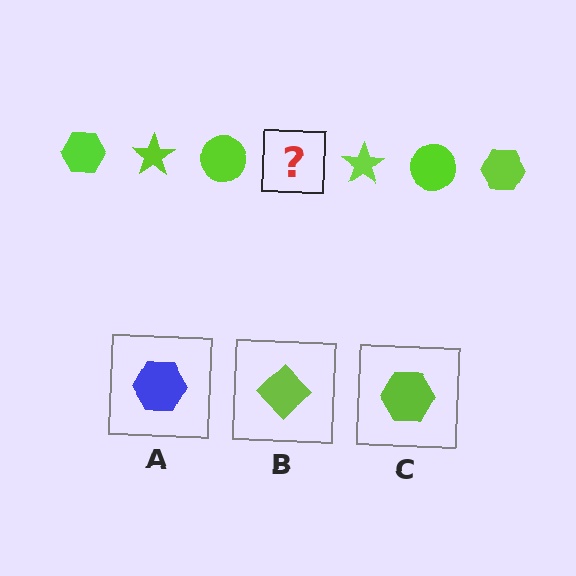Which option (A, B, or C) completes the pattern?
C.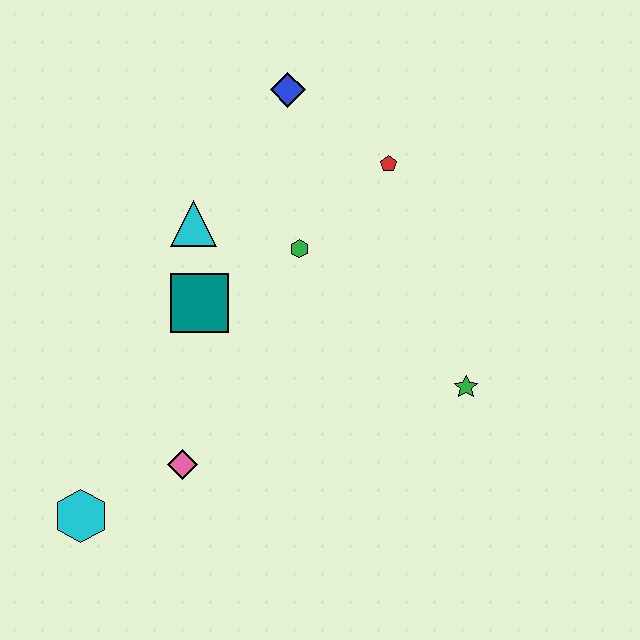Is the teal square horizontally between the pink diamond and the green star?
Yes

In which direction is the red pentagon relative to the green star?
The red pentagon is above the green star.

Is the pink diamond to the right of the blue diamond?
No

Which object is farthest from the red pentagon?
The cyan hexagon is farthest from the red pentagon.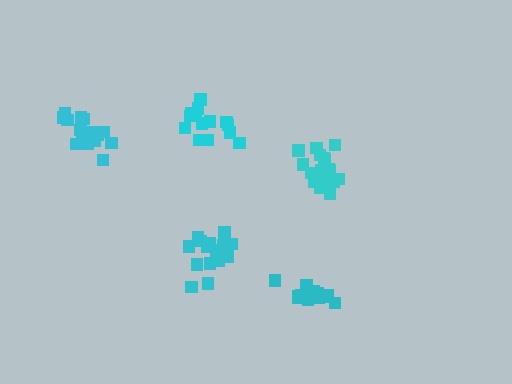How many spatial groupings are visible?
There are 5 spatial groupings.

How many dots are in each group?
Group 1: 19 dots, Group 2: 14 dots, Group 3: 13 dots, Group 4: 18 dots, Group 5: 19 dots (83 total).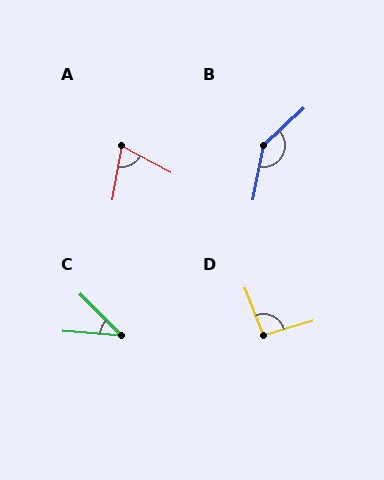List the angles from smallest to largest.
C (41°), A (72°), D (95°), B (143°).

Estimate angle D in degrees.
Approximately 95 degrees.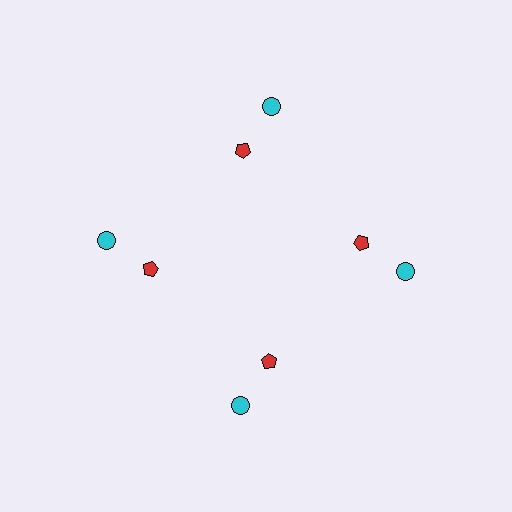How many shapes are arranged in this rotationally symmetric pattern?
There are 8 shapes, arranged in 4 groups of 2.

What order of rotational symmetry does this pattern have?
This pattern has 4-fold rotational symmetry.